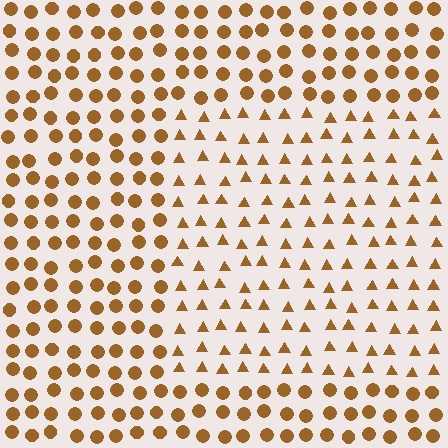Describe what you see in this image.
The image is filled with small brown elements arranged in a uniform grid. A rectangle-shaped region contains triangles, while the surrounding area contains circles. The boundary is defined purely by the change in element shape.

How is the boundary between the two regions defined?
The boundary is defined by a change in element shape: triangles inside vs. circles outside. All elements share the same color and spacing.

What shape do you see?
I see a rectangle.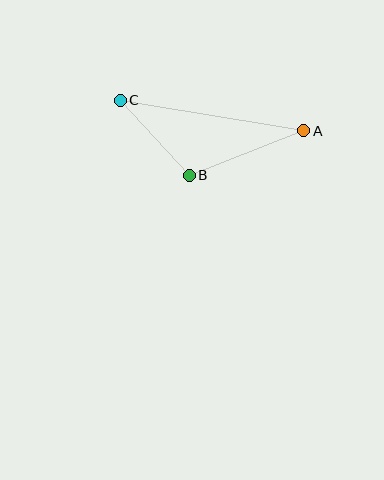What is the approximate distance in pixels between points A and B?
The distance between A and B is approximately 123 pixels.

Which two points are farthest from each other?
Points A and C are farthest from each other.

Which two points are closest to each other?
Points B and C are closest to each other.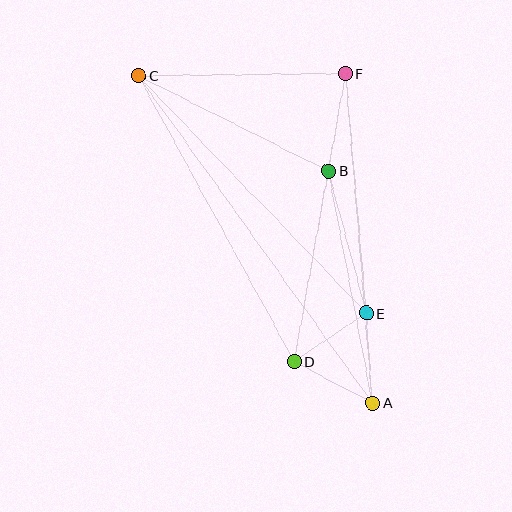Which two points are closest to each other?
Points D and E are closest to each other.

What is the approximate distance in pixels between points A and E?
The distance between A and E is approximately 90 pixels.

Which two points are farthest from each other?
Points A and C are farthest from each other.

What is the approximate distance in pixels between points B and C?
The distance between B and C is approximately 213 pixels.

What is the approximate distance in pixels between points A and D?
The distance between A and D is approximately 89 pixels.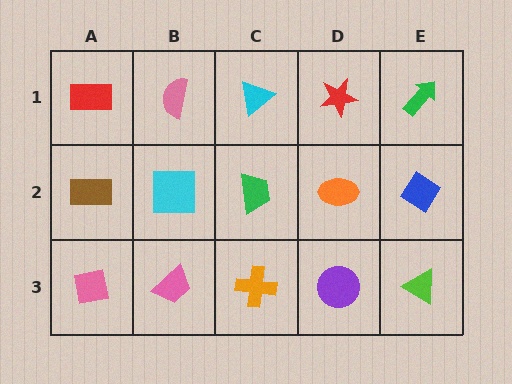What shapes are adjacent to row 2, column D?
A red star (row 1, column D), a purple circle (row 3, column D), a green trapezoid (row 2, column C), a blue diamond (row 2, column E).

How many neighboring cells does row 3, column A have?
2.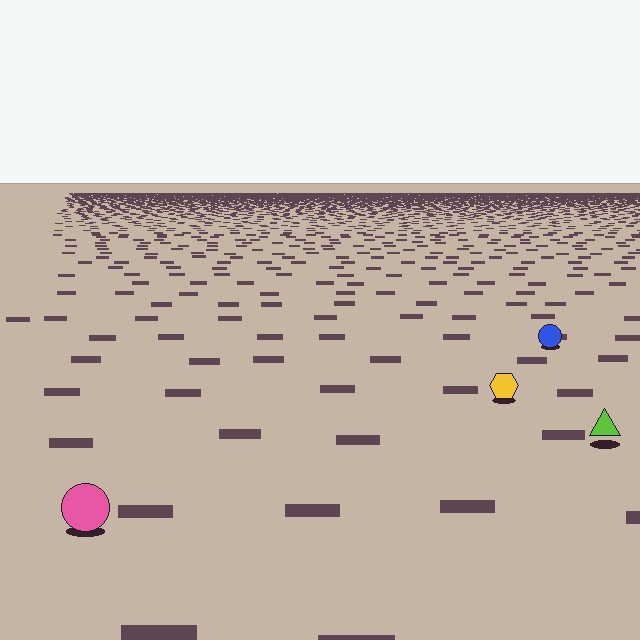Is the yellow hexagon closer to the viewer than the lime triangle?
No. The lime triangle is closer — you can tell from the texture gradient: the ground texture is coarser near it.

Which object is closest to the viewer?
The pink circle is closest. The texture marks near it are larger and more spread out.